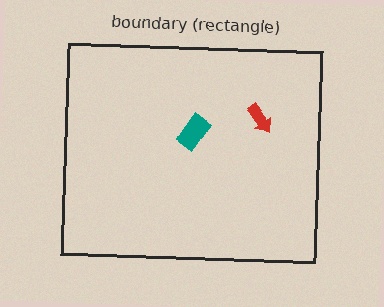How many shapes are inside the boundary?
2 inside, 0 outside.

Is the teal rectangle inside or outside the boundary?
Inside.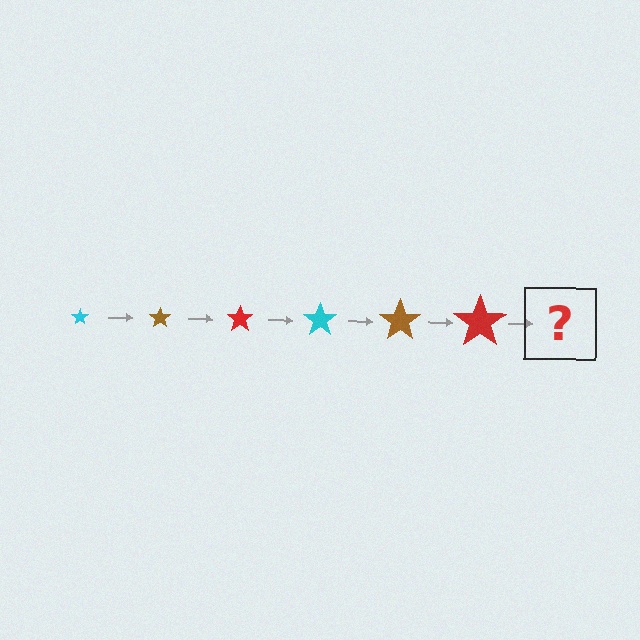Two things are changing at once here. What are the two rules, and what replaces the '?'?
The two rules are that the star grows larger each step and the color cycles through cyan, brown, and red. The '?' should be a cyan star, larger than the previous one.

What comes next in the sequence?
The next element should be a cyan star, larger than the previous one.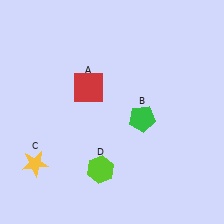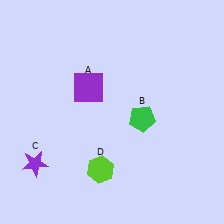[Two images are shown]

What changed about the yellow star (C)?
In Image 1, C is yellow. In Image 2, it changed to purple.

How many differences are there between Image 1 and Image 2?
There are 2 differences between the two images.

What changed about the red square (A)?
In Image 1, A is red. In Image 2, it changed to purple.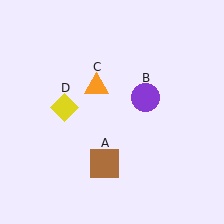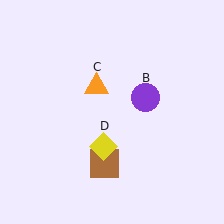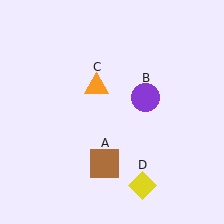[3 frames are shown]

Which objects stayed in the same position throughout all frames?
Brown square (object A) and purple circle (object B) and orange triangle (object C) remained stationary.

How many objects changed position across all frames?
1 object changed position: yellow diamond (object D).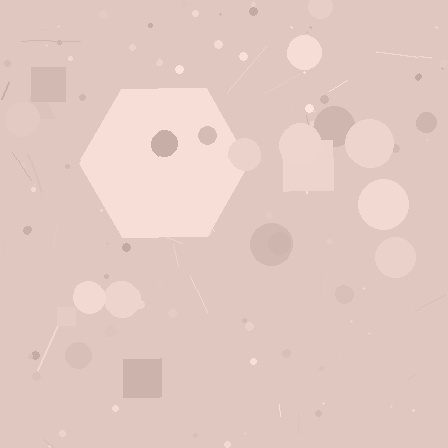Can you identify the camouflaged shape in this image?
The camouflaged shape is a hexagon.